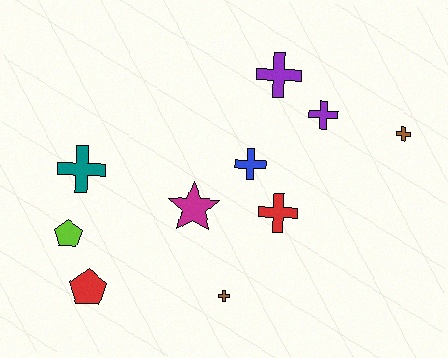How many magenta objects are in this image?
There is 1 magenta object.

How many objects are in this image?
There are 10 objects.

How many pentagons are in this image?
There are 2 pentagons.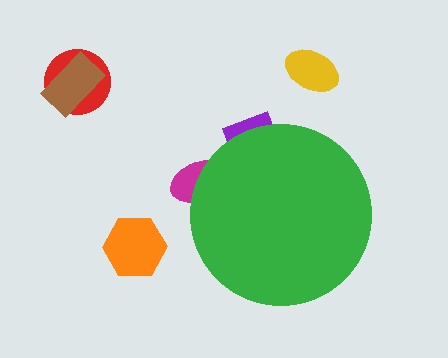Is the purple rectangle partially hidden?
Yes, the purple rectangle is partially hidden behind the green circle.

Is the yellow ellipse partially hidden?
No, the yellow ellipse is fully visible.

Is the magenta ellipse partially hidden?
Yes, the magenta ellipse is partially hidden behind the green circle.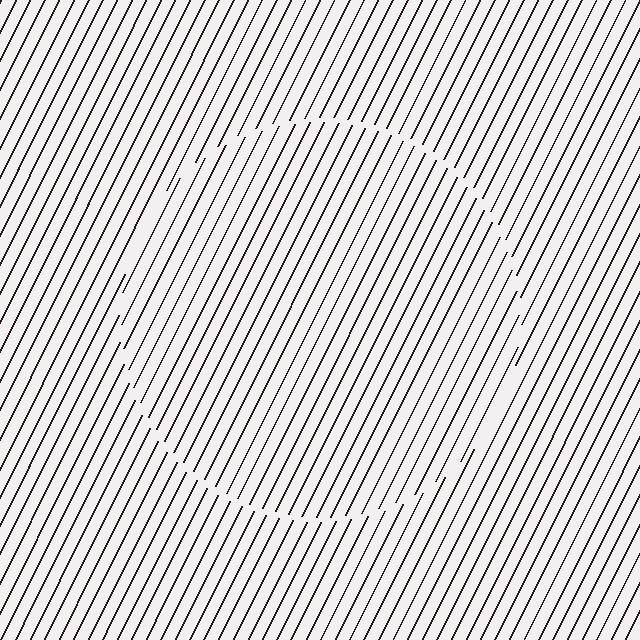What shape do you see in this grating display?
An illusory circle. The interior of the shape contains the same grating, shifted by half a period — the contour is defined by the phase discontinuity where line-ends from the inner and outer gratings abut.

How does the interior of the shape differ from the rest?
The interior of the shape contains the same grating, shifted by half a period — the contour is defined by the phase discontinuity where line-ends from the inner and outer gratings abut.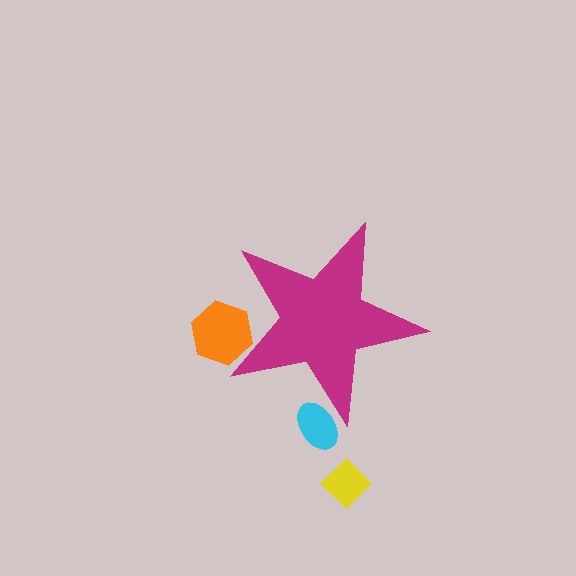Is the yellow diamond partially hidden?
No, the yellow diamond is fully visible.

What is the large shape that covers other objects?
A magenta star.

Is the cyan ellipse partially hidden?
Yes, the cyan ellipse is partially hidden behind the magenta star.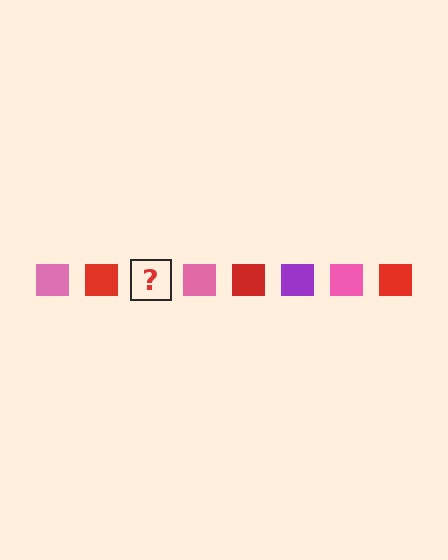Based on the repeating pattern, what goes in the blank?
The blank should be a purple square.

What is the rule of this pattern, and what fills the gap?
The rule is that the pattern cycles through pink, red, purple squares. The gap should be filled with a purple square.